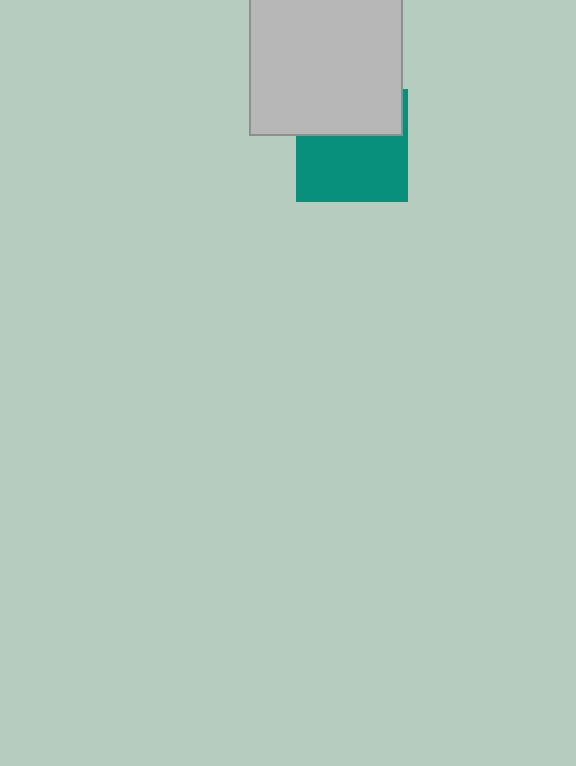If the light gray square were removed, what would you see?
You would see the complete teal square.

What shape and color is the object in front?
The object in front is a light gray square.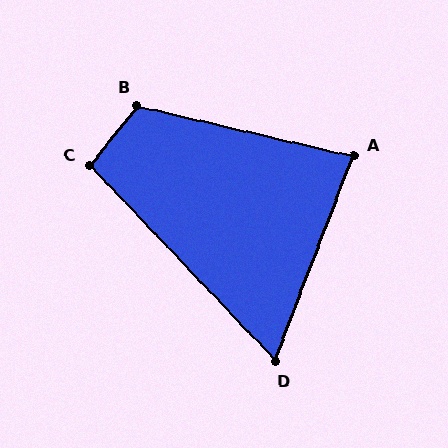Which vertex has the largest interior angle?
B, at approximately 116 degrees.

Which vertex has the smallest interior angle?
D, at approximately 64 degrees.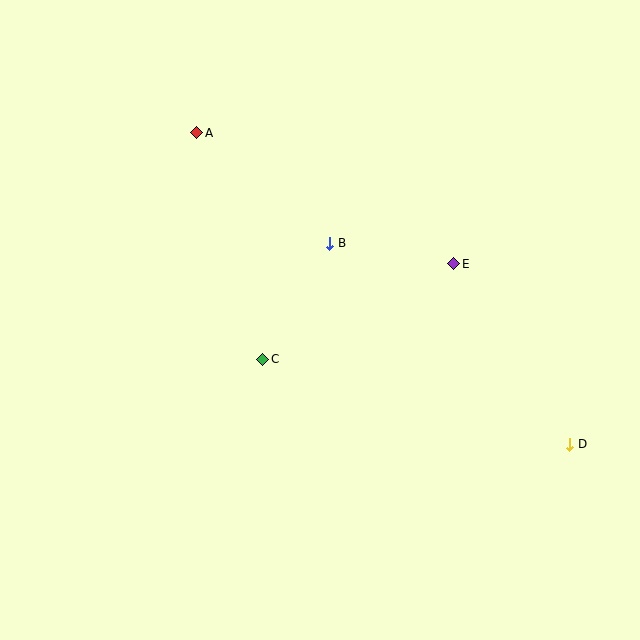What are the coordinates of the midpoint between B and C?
The midpoint between B and C is at (296, 301).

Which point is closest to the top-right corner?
Point E is closest to the top-right corner.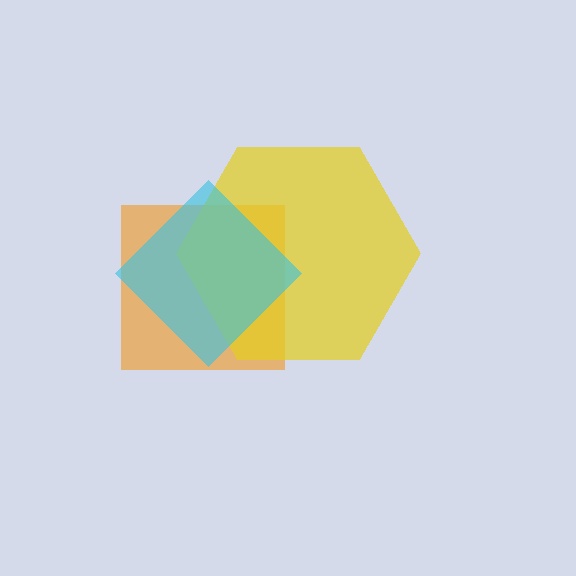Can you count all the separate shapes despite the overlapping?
Yes, there are 3 separate shapes.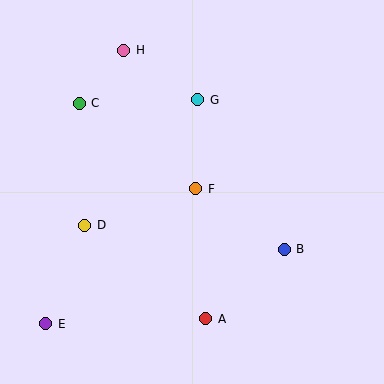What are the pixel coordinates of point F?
Point F is at (196, 189).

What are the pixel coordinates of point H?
Point H is at (124, 50).